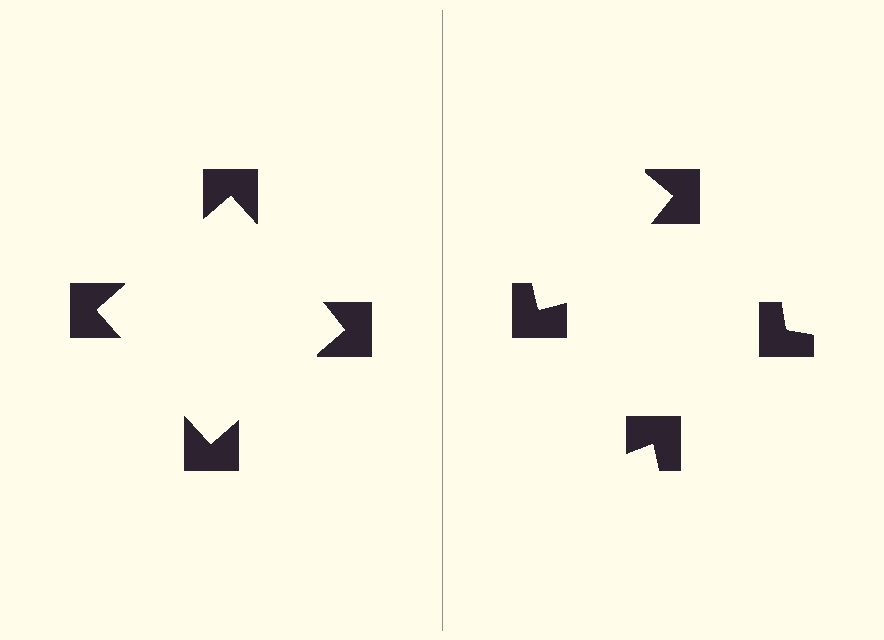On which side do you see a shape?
An illusory square appears on the left side. On the right side the wedge cuts are rotated, so no coherent shape forms.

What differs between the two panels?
The notched squares are positioned identically on both sides; only the wedge orientations differ. On the left they align to a square; on the right they are misaligned.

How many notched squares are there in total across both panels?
8 — 4 on each side.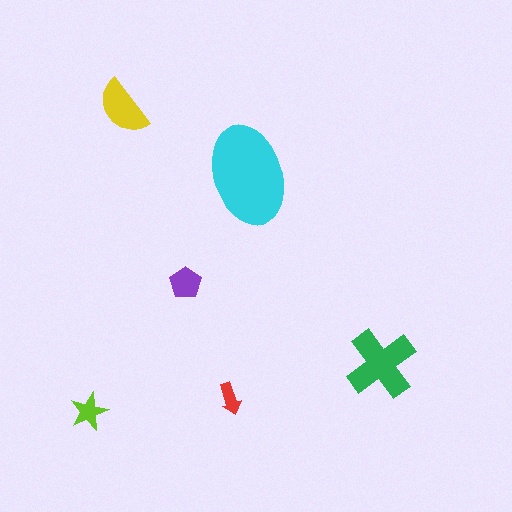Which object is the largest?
The cyan ellipse.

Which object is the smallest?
The red arrow.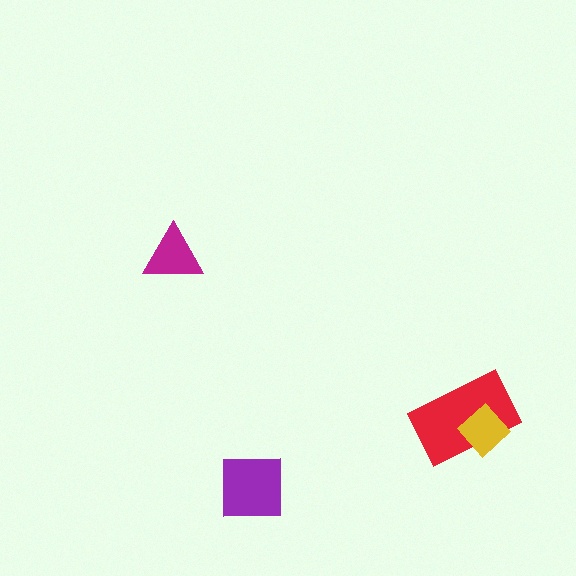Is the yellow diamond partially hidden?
No, no other shape covers it.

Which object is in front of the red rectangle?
The yellow diamond is in front of the red rectangle.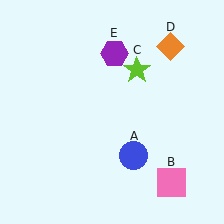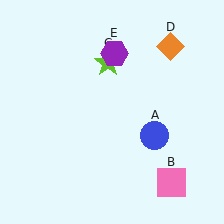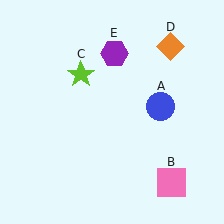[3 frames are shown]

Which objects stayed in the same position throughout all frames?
Pink square (object B) and orange diamond (object D) and purple hexagon (object E) remained stationary.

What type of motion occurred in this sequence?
The blue circle (object A), lime star (object C) rotated counterclockwise around the center of the scene.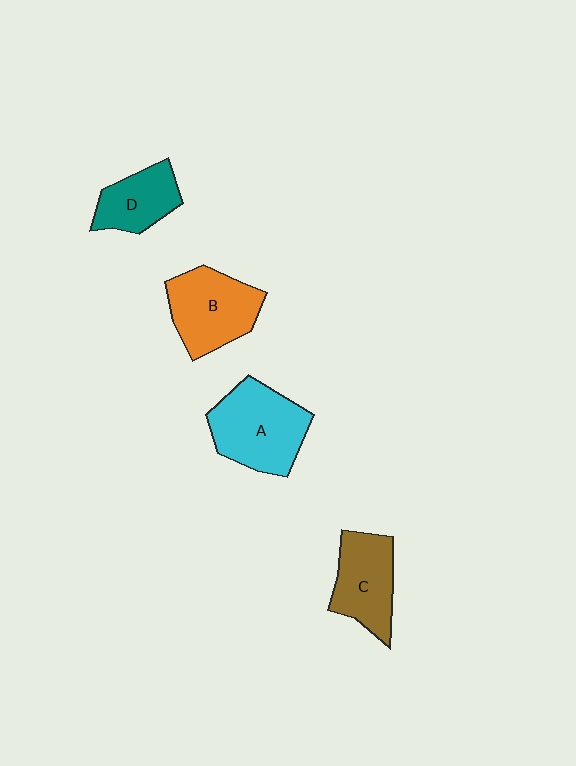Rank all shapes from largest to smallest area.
From largest to smallest: A (cyan), B (orange), C (brown), D (teal).